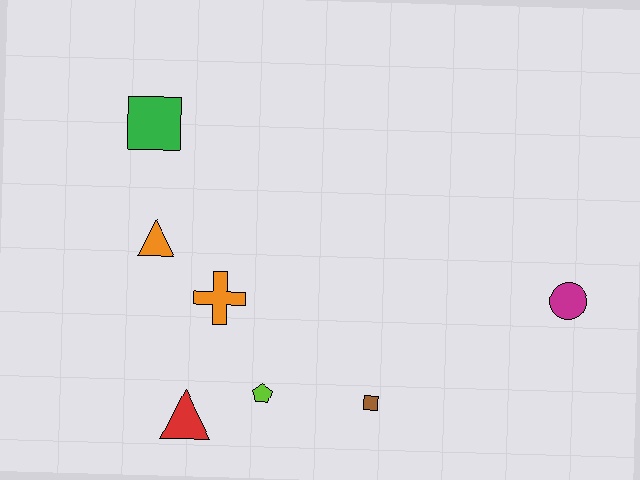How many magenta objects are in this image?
There is 1 magenta object.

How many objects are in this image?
There are 7 objects.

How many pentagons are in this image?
There is 1 pentagon.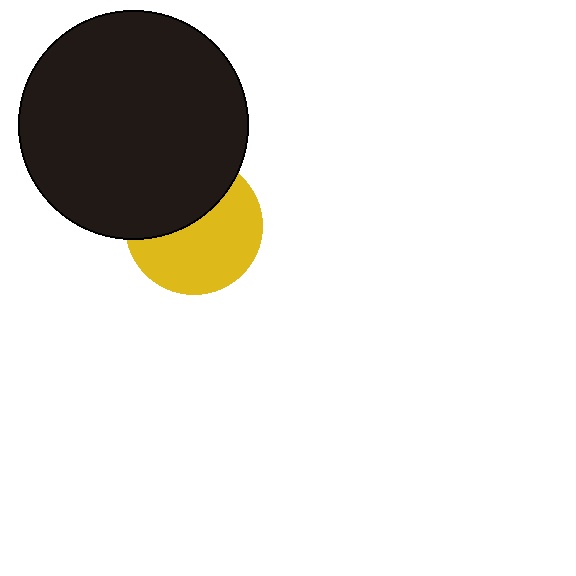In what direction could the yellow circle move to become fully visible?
The yellow circle could move down. That would shift it out from behind the black circle entirely.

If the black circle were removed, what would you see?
You would see the complete yellow circle.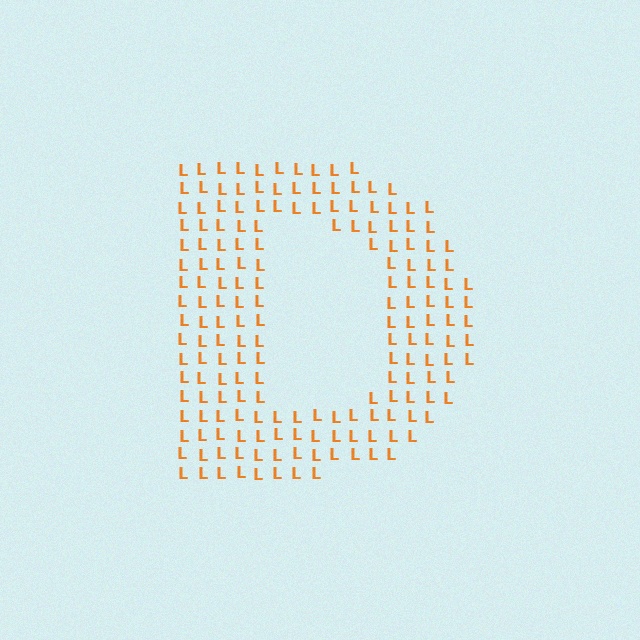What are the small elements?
The small elements are letter L's.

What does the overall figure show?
The overall figure shows the letter D.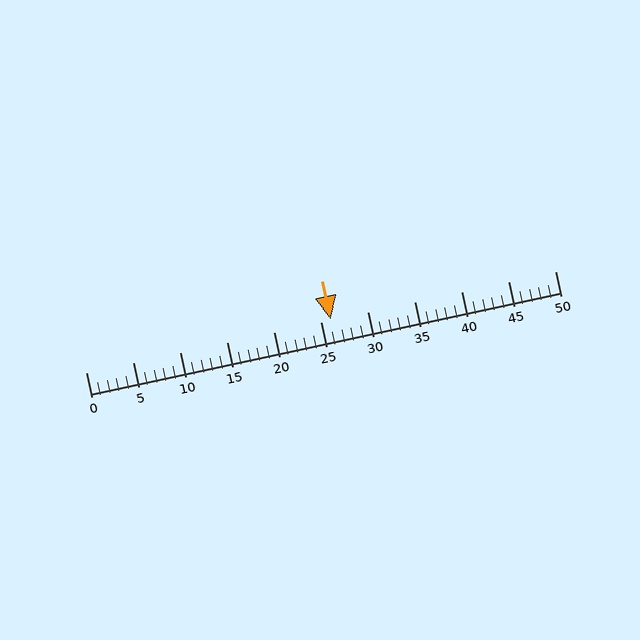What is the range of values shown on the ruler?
The ruler shows values from 0 to 50.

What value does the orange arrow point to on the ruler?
The orange arrow points to approximately 26.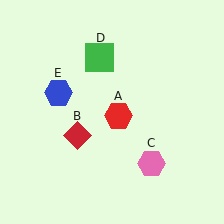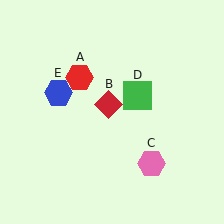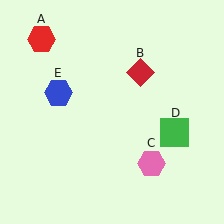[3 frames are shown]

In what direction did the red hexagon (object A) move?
The red hexagon (object A) moved up and to the left.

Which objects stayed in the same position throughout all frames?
Pink hexagon (object C) and blue hexagon (object E) remained stationary.